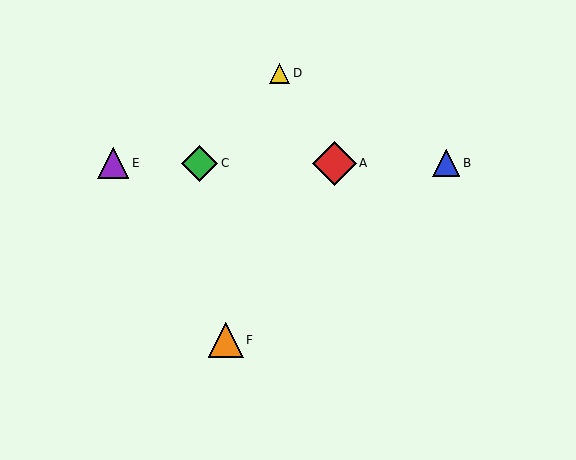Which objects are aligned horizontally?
Objects A, B, C, E are aligned horizontally.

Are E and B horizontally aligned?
Yes, both are at y≈163.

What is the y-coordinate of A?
Object A is at y≈163.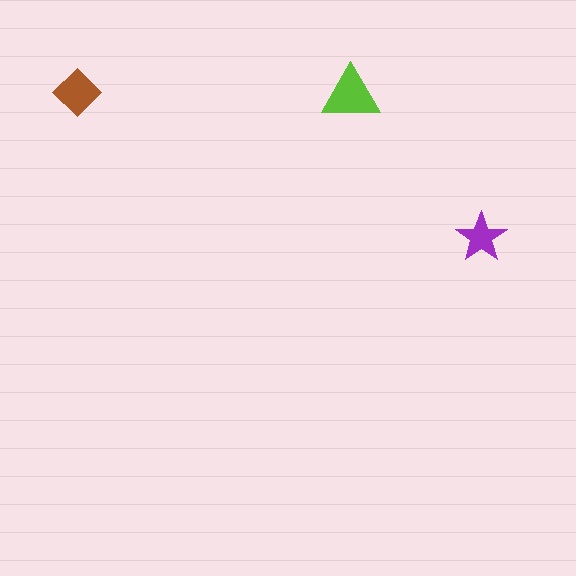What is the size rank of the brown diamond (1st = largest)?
2nd.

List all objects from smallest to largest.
The purple star, the brown diamond, the lime triangle.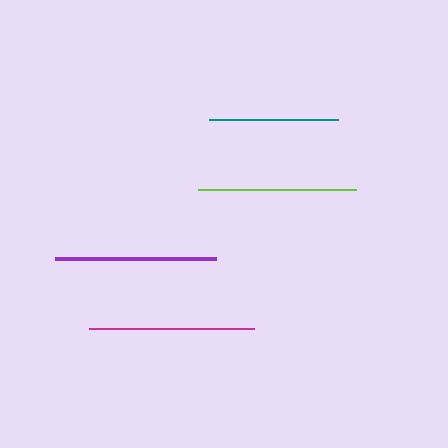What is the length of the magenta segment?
The magenta segment is approximately 165 pixels long.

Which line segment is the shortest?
The teal line is the shortest at approximately 129 pixels.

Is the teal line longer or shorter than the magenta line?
The magenta line is longer than the teal line.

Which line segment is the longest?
The magenta line is the longest at approximately 165 pixels.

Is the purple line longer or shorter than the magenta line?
The magenta line is longer than the purple line.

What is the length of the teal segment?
The teal segment is approximately 129 pixels long.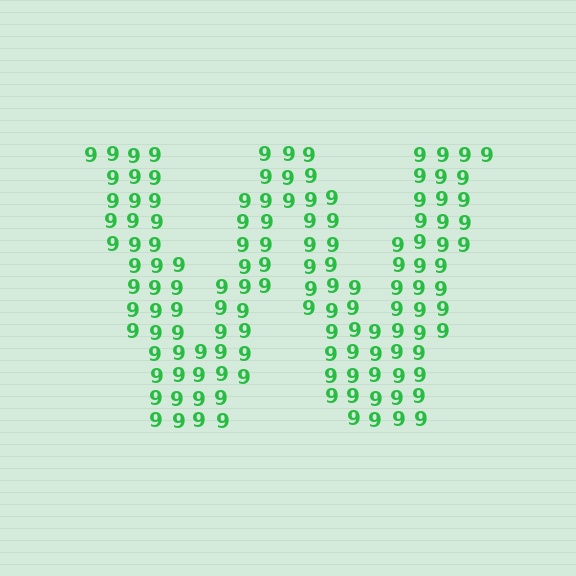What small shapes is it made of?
It is made of small digit 9's.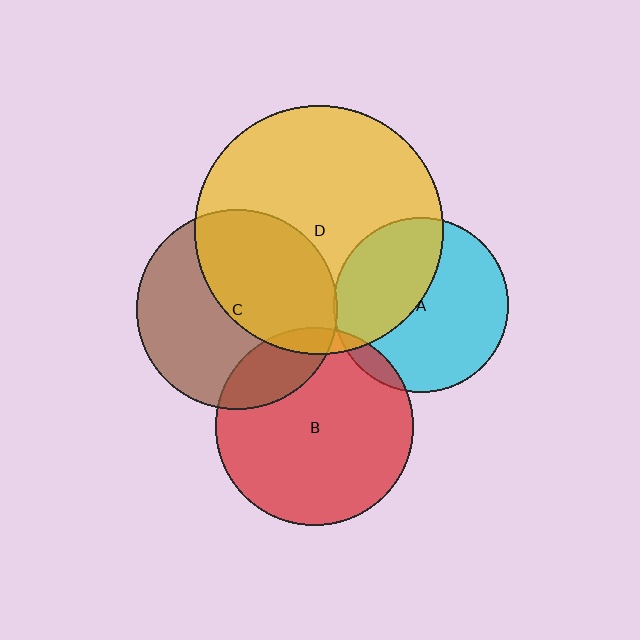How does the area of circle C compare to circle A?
Approximately 1.3 times.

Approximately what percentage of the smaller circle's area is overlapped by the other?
Approximately 5%.